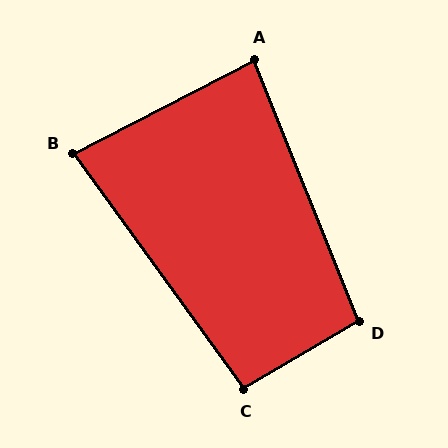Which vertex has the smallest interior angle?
B, at approximately 81 degrees.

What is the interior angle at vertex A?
Approximately 85 degrees (acute).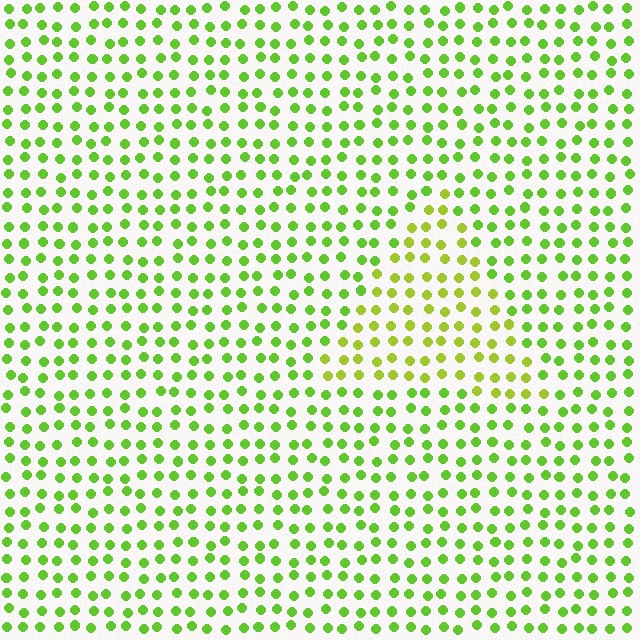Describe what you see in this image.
The image is filled with small lime elements in a uniform arrangement. A triangle-shaped region is visible where the elements are tinted to a slightly different hue, forming a subtle color boundary.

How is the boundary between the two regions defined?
The boundary is defined purely by a slight shift in hue (about 25 degrees). Spacing, size, and orientation are identical on both sides.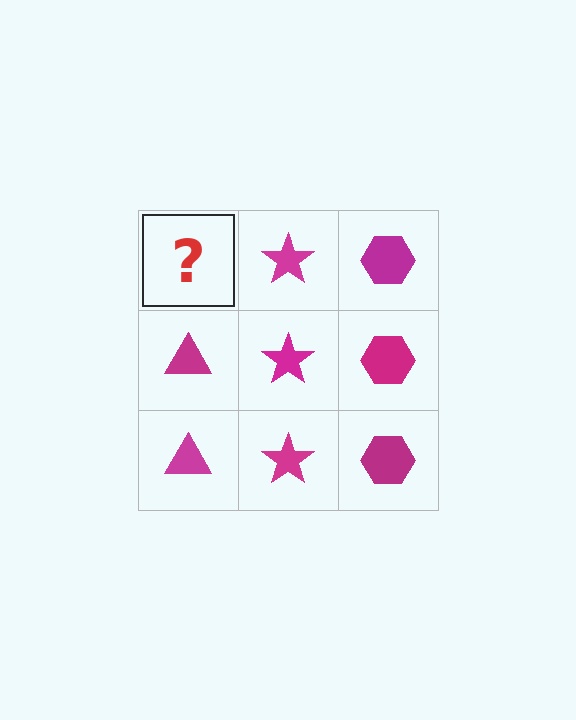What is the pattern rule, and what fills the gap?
The rule is that each column has a consistent shape. The gap should be filled with a magenta triangle.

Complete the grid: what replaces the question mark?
The question mark should be replaced with a magenta triangle.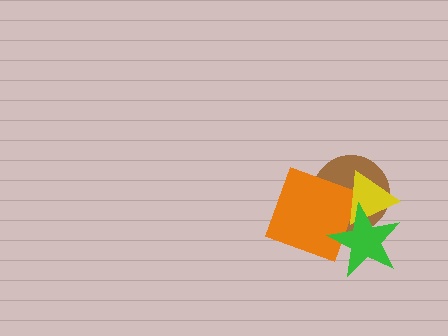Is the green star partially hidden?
No, no other shape covers it.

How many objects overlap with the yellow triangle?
3 objects overlap with the yellow triangle.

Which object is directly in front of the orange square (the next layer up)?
The yellow triangle is directly in front of the orange square.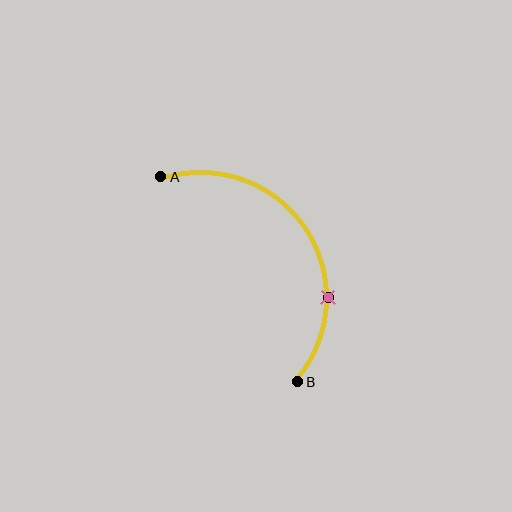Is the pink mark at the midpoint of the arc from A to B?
No. The pink mark lies on the arc but is closer to endpoint B. The arc midpoint would be at the point on the curve equidistant along the arc from both A and B.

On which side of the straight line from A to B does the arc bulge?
The arc bulges to the right of the straight line connecting A and B.